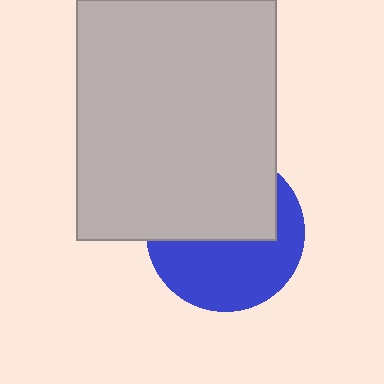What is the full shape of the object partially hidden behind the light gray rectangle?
The partially hidden object is a blue circle.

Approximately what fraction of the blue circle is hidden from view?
Roughly 50% of the blue circle is hidden behind the light gray rectangle.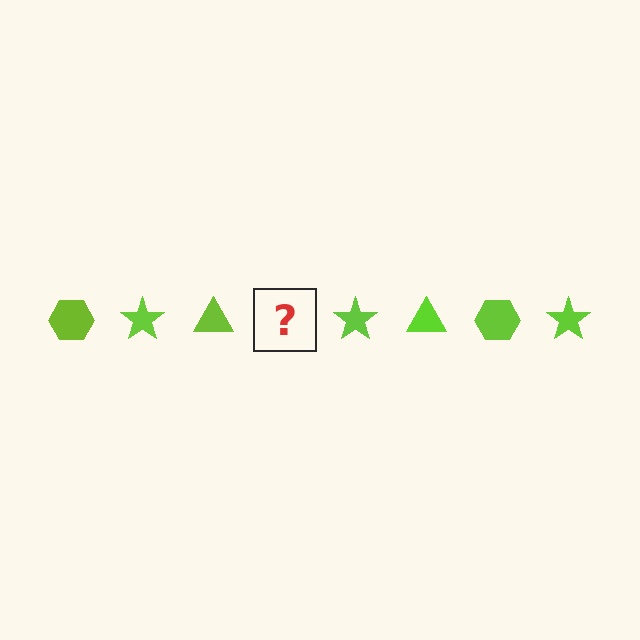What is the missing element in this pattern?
The missing element is a lime hexagon.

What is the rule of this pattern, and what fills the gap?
The rule is that the pattern cycles through hexagon, star, triangle shapes in lime. The gap should be filled with a lime hexagon.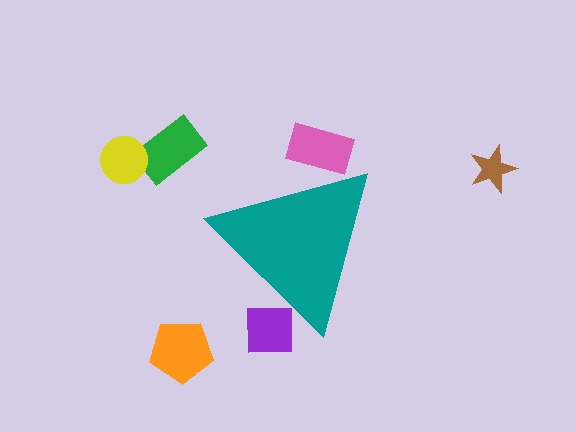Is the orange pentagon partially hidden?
No, the orange pentagon is fully visible.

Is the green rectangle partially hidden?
No, the green rectangle is fully visible.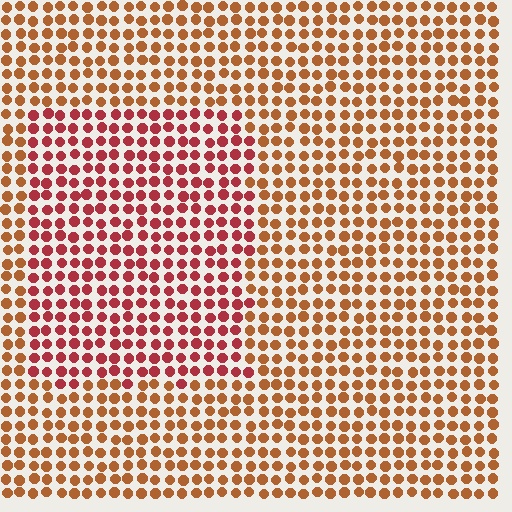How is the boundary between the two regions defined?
The boundary is defined purely by a slight shift in hue (about 32 degrees). Spacing, size, and orientation are identical on both sides.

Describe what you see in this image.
The image is filled with small brown elements in a uniform arrangement. A rectangle-shaped region is visible where the elements are tinted to a slightly different hue, forming a subtle color boundary.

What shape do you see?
I see a rectangle.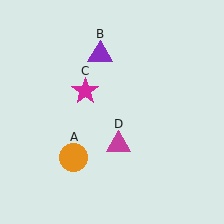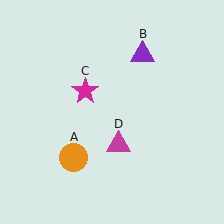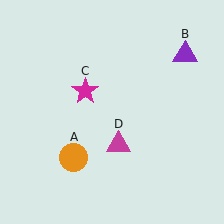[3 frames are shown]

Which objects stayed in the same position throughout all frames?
Orange circle (object A) and magenta star (object C) and magenta triangle (object D) remained stationary.